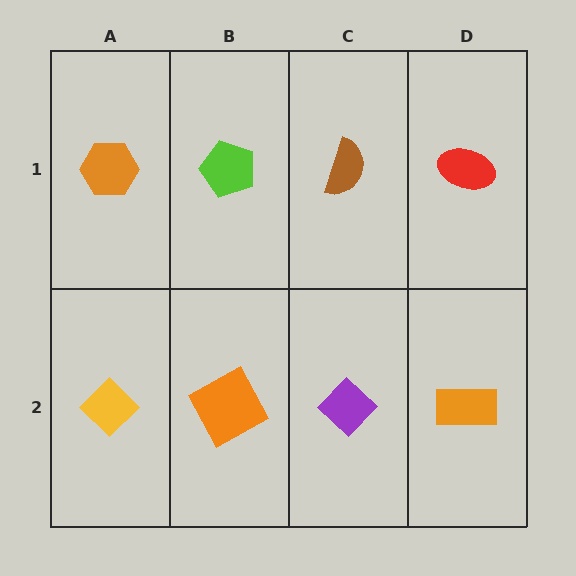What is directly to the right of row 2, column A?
An orange square.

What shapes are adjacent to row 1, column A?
A yellow diamond (row 2, column A), a lime pentagon (row 1, column B).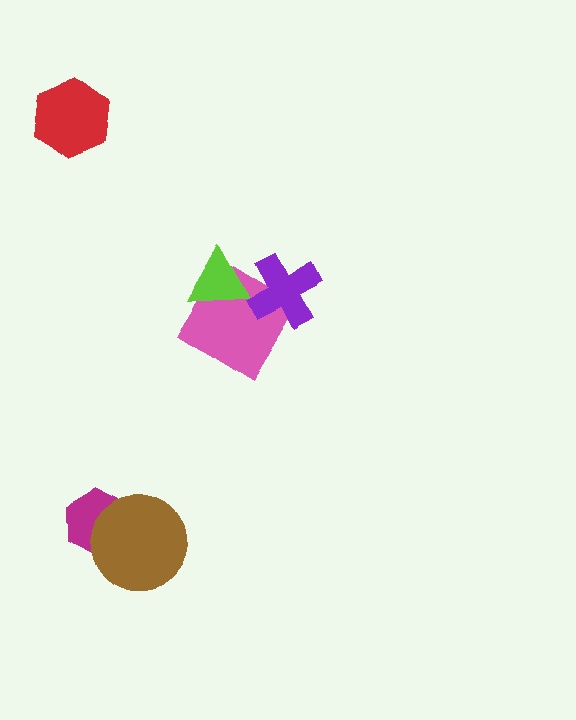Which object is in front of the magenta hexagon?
The brown circle is in front of the magenta hexagon.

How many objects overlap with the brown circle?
1 object overlaps with the brown circle.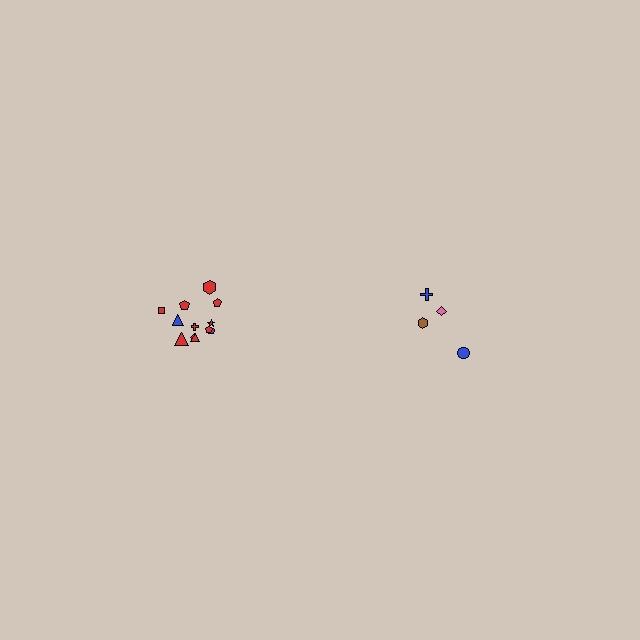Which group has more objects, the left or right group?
The left group.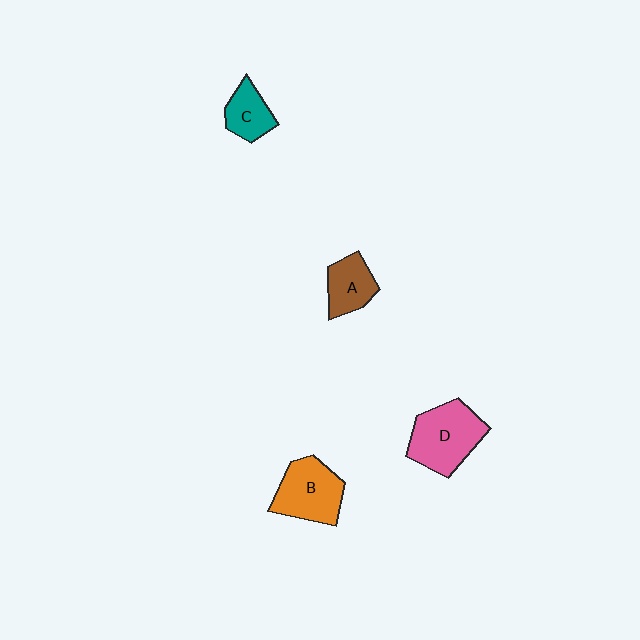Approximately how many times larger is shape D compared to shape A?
Approximately 1.7 times.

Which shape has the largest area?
Shape D (pink).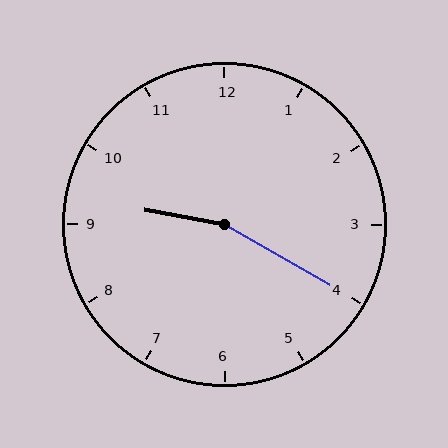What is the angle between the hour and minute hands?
Approximately 160 degrees.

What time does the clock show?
9:20.